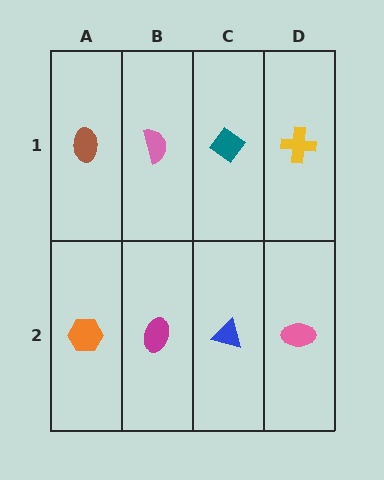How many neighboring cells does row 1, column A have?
2.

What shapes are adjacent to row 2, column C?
A teal diamond (row 1, column C), a magenta ellipse (row 2, column B), a pink ellipse (row 2, column D).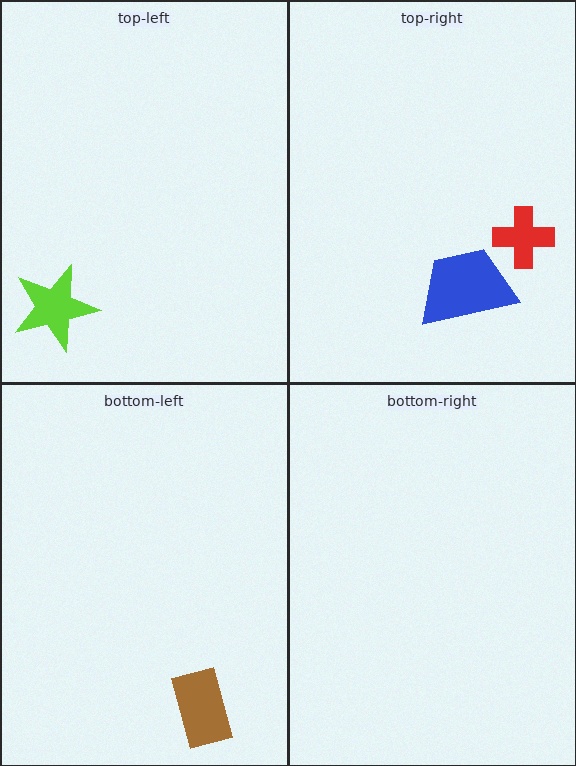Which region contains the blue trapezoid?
The top-right region.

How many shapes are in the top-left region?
1.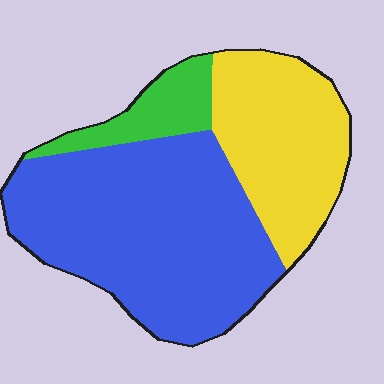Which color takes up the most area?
Blue, at roughly 60%.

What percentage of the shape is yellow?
Yellow takes up between a quarter and a half of the shape.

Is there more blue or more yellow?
Blue.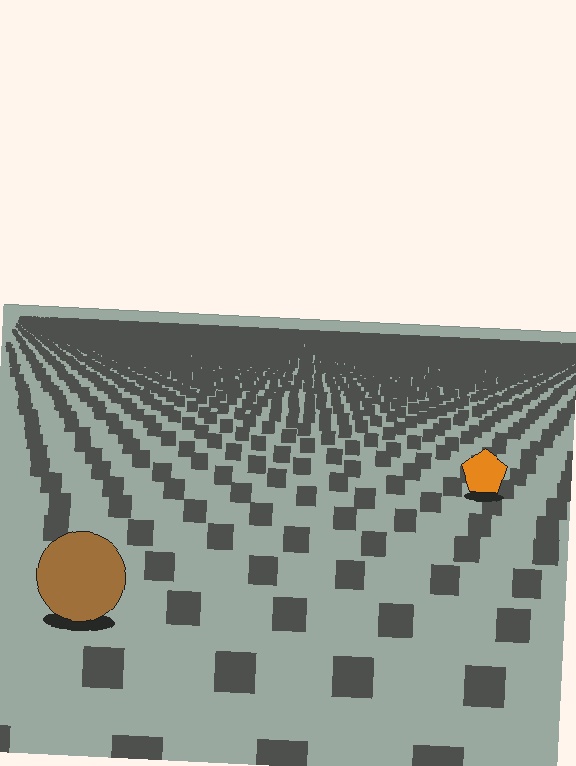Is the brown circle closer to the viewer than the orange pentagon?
Yes. The brown circle is closer — you can tell from the texture gradient: the ground texture is coarser near it.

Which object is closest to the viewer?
The brown circle is closest. The texture marks near it are larger and more spread out.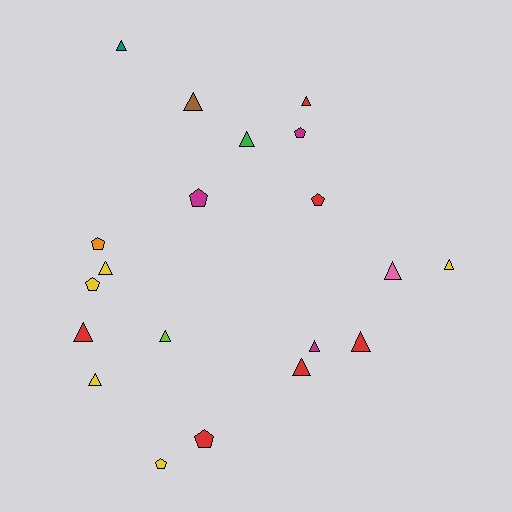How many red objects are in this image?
There are 6 red objects.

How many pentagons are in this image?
There are 7 pentagons.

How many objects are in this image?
There are 20 objects.